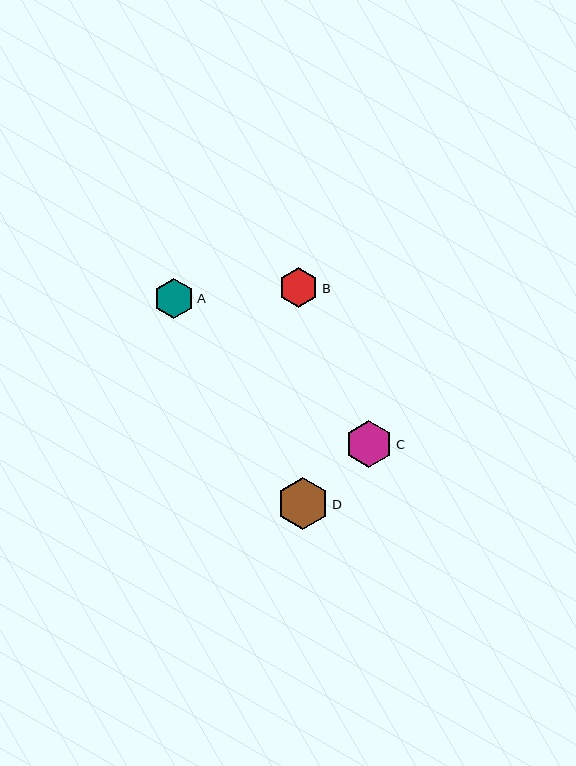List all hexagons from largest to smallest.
From largest to smallest: D, C, A, B.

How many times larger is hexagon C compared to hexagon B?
Hexagon C is approximately 1.2 times the size of hexagon B.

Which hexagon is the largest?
Hexagon D is the largest with a size of approximately 52 pixels.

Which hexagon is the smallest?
Hexagon B is the smallest with a size of approximately 40 pixels.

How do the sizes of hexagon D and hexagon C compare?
Hexagon D and hexagon C are approximately the same size.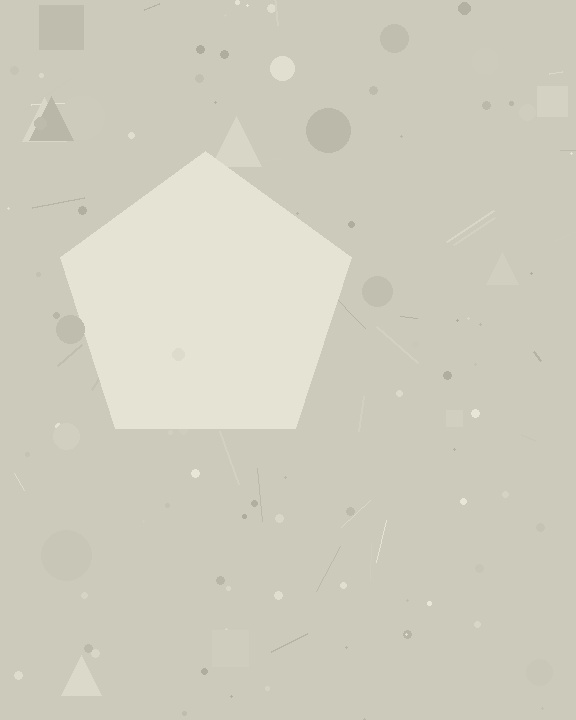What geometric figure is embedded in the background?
A pentagon is embedded in the background.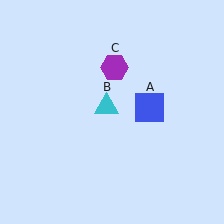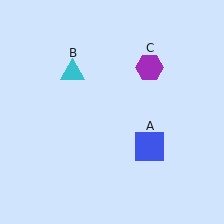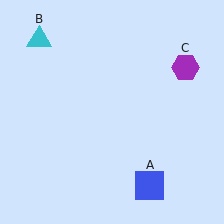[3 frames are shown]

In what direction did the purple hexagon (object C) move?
The purple hexagon (object C) moved right.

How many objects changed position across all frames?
3 objects changed position: blue square (object A), cyan triangle (object B), purple hexagon (object C).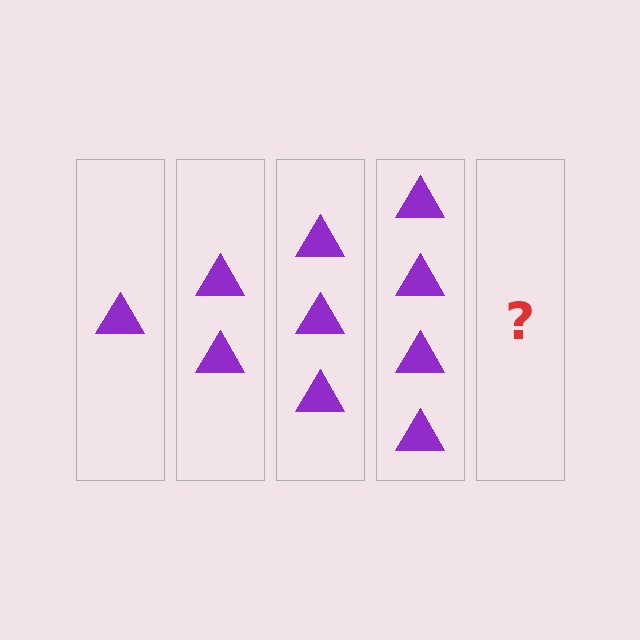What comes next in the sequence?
The next element should be 5 triangles.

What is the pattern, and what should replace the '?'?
The pattern is that each step adds one more triangle. The '?' should be 5 triangles.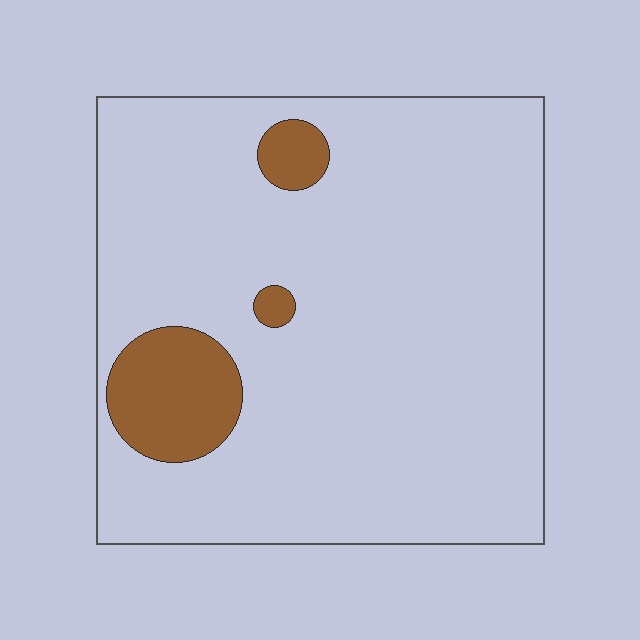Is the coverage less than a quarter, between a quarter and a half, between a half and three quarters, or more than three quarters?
Less than a quarter.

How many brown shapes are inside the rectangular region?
3.